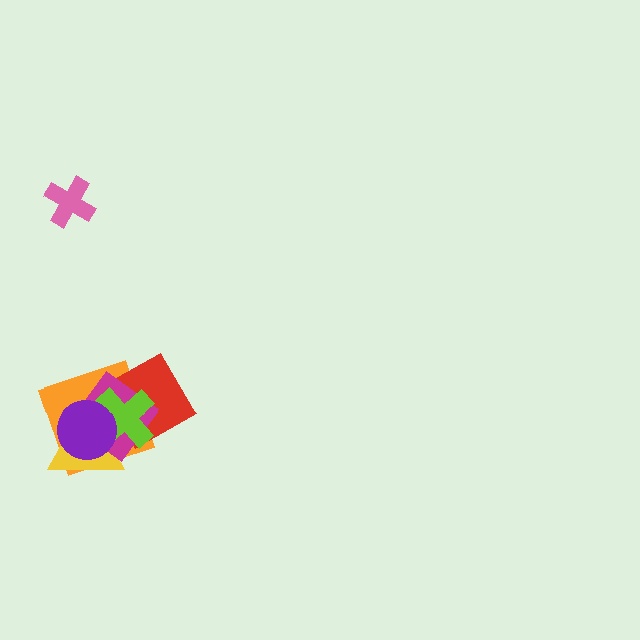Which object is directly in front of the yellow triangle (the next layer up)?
The magenta diamond is directly in front of the yellow triangle.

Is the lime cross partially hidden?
Yes, it is partially covered by another shape.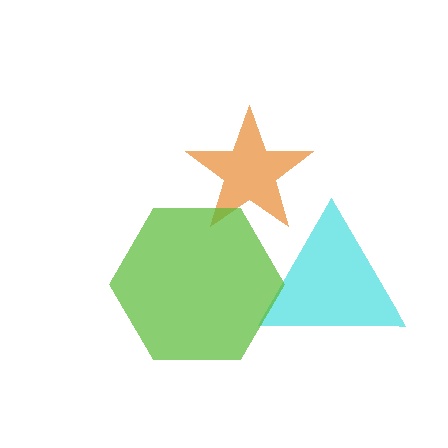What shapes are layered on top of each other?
The layered shapes are: an orange star, a cyan triangle, a lime hexagon.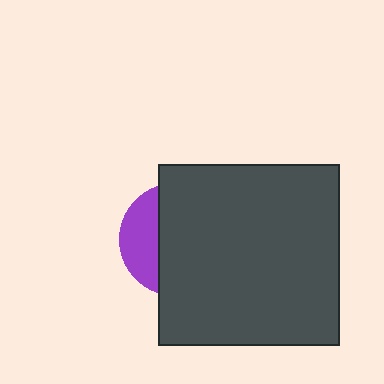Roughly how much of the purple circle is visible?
A small part of it is visible (roughly 30%).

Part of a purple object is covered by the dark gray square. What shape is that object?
It is a circle.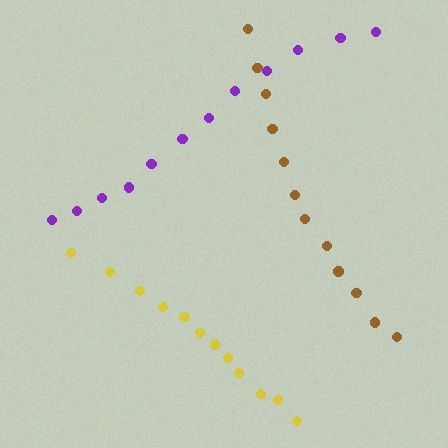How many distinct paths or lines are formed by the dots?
There are 3 distinct paths.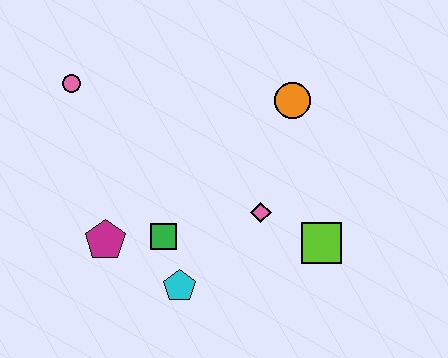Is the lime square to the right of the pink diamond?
Yes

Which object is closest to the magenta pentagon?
The green square is closest to the magenta pentagon.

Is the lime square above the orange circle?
No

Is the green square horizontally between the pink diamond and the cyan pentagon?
No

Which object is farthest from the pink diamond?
The pink circle is farthest from the pink diamond.